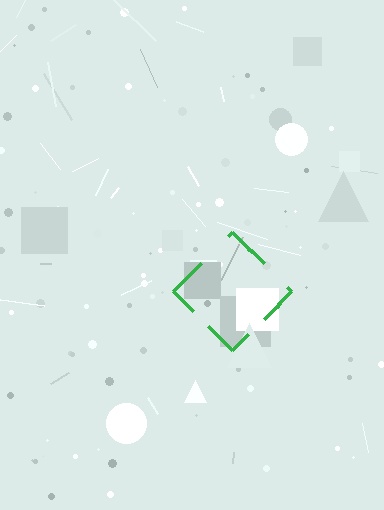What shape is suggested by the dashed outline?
The dashed outline suggests a diamond.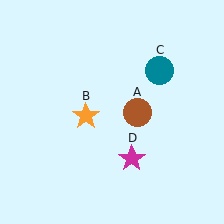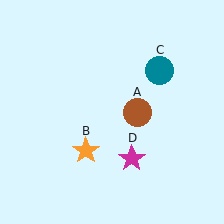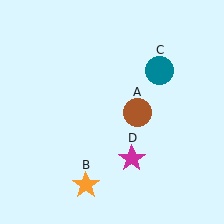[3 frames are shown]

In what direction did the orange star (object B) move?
The orange star (object B) moved down.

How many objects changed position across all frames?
1 object changed position: orange star (object B).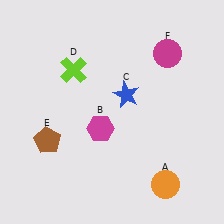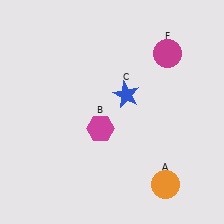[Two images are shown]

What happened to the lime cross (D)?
The lime cross (D) was removed in Image 2. It was in the top-left area of Image 1.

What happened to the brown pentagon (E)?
The brown pentagon (E) was removed in Image 2. It was in the bottom-left area of Image 1.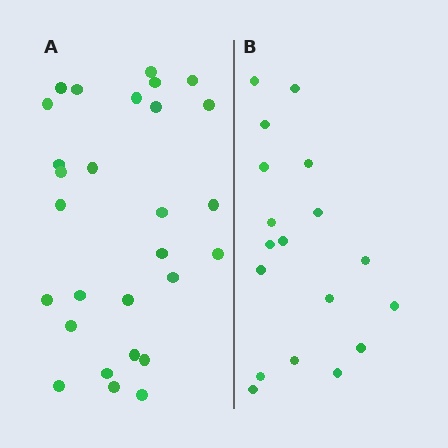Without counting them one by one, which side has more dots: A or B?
Region A (the left region) has more dots.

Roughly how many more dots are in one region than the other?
Region A has roughly 10 or so more dots than region B.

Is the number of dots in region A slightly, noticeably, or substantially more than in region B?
Region A has substantially more. The ratio is roughly 1.6 to 1.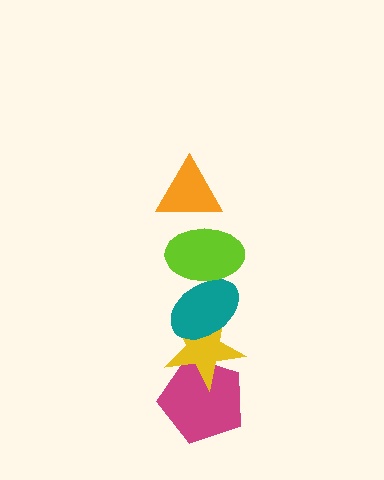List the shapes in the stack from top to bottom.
From top to bottom: the orange triangle, the lime ellipse, the teal ellipse, the yellow star, the magenta pentagon.